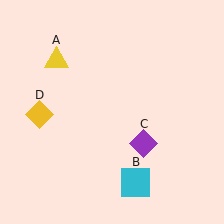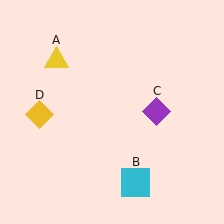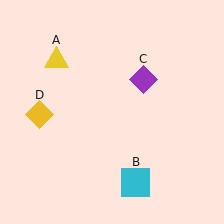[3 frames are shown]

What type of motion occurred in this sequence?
The purple diamond (object C) rotated counterclockwise around the center of the scene.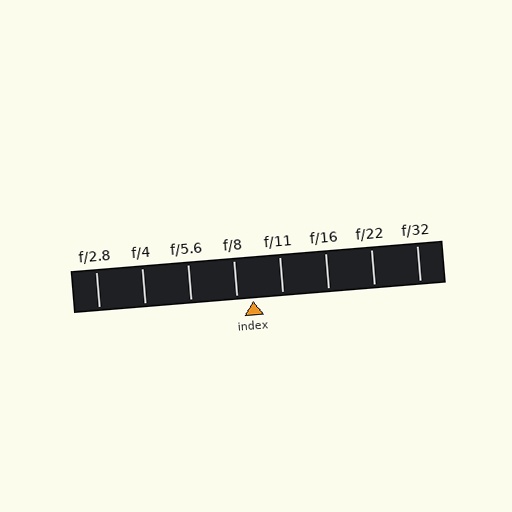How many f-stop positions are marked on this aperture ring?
There are 8 f-stop positions marked.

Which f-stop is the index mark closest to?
The index mark is closest to f/8.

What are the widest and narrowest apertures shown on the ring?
The widest aperture shown is f/2.8 and the narrowest is f/32.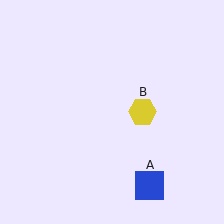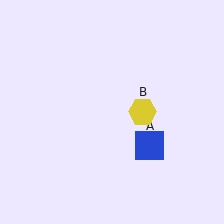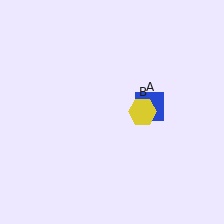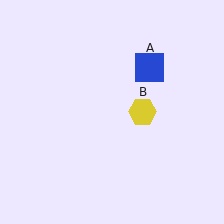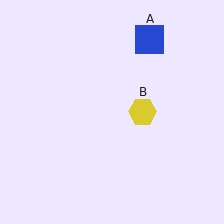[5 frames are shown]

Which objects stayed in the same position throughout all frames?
Yellow hexagon (object B) remained stationary.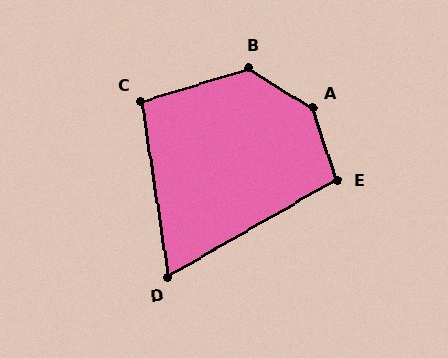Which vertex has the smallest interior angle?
D, at approximately 69 degrees.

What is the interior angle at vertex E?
Approximately 101 degrees (obtuse).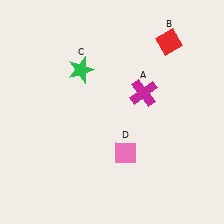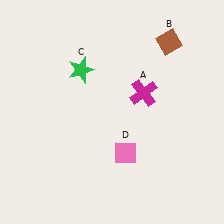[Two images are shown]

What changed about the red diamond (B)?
In Image 1, B is red. In Image 2, it changed to brown.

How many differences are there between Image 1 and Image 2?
There is 1 difference between the two images.